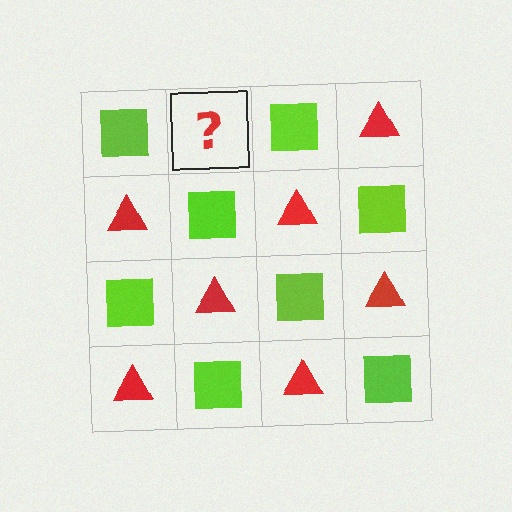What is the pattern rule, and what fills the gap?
The rule is that it alternates lime square and red triangle in a checkerboard pattern. The gap should be filled with a red triangle.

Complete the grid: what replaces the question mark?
The question mark should be replaced with a red triangle.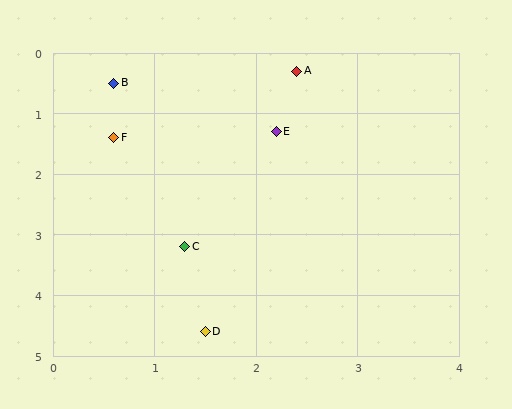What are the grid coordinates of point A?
Point A is at approximately (2.4, 0.3).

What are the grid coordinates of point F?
Point F is at approximately (0.6, 1.4).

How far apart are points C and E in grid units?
Points C and E are about 2.1 grid units apart.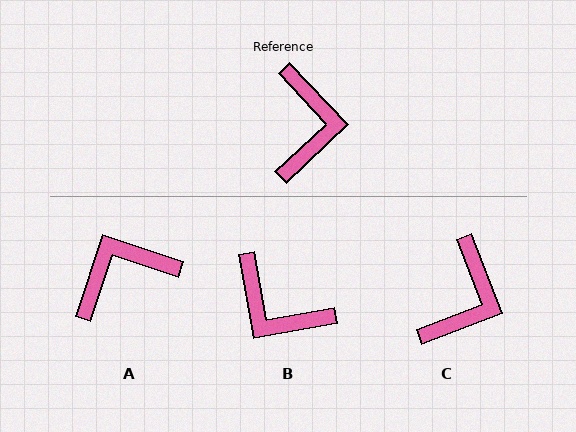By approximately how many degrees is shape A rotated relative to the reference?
Approximately 118 degrees counter-clockwise.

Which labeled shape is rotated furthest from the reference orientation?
B, about 123 degrees away.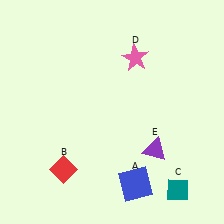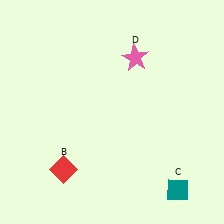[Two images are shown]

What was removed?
The purple triangle (E), the blue square (A) were removed in Image 2.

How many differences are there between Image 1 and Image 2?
There are 2 differences between the two images.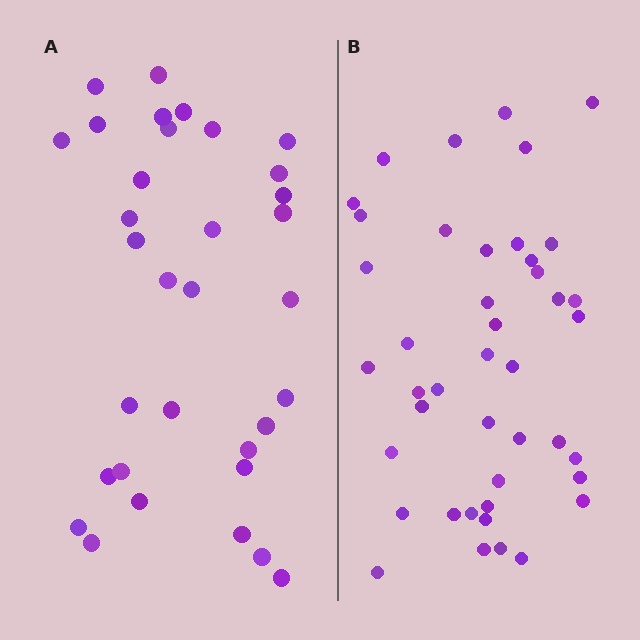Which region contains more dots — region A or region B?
Region B (the right region) has more dots.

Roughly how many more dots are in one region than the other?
Region B has roughly 10 or so more dots than region A.